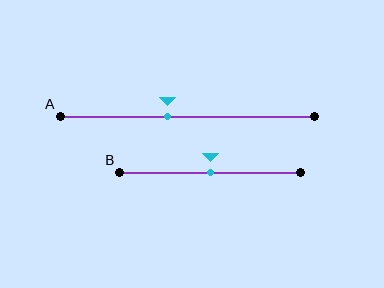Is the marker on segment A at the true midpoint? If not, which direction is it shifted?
No, the marker on segment A is shifted to the left by about 8% of the segment length.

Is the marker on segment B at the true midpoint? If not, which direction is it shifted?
Yes, the marker on segment B is at the true midpoint.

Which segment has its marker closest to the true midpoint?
Segment B has its marker closest to the true midpoint.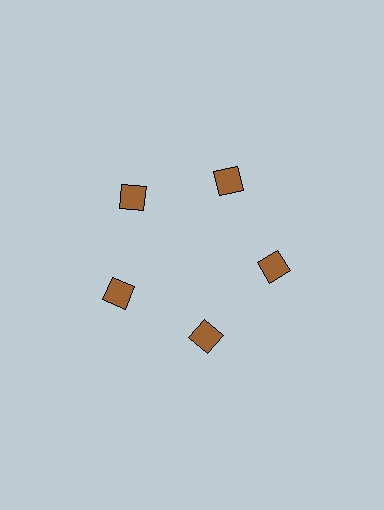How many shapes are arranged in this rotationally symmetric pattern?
There are 5 shapes, arranged in 5 groups of 1.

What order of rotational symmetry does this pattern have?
This pattern has 5-fold rotational symmetry.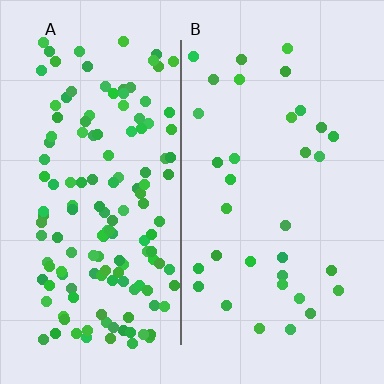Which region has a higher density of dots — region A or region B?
A (the left).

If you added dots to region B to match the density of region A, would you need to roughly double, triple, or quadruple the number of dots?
Approximately quadruple.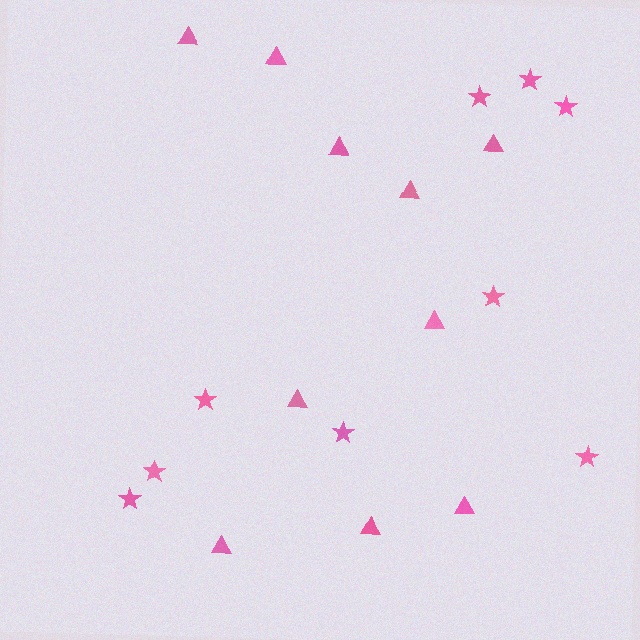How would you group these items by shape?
There are 2 groups: one group of stars (9) and one group of triangles (10).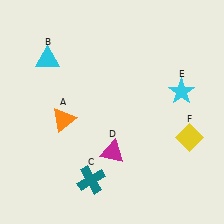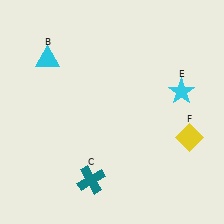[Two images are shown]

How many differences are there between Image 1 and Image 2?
There are 2 differences between the two images.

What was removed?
The magenta triangle (D), the orange triangle (A) were removed in Image 2.